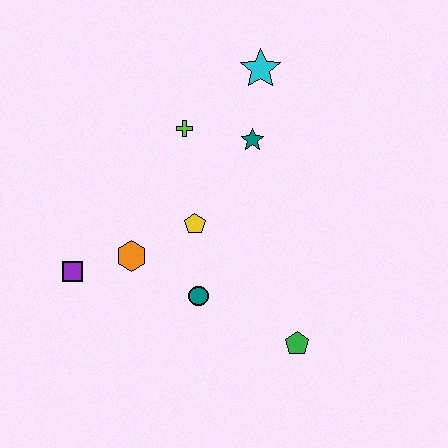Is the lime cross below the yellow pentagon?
No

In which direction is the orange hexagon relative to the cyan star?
The orange hexagon is below the cyan star.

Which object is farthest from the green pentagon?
The cyan star is farthest from the green pentagon.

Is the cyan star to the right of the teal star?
Yes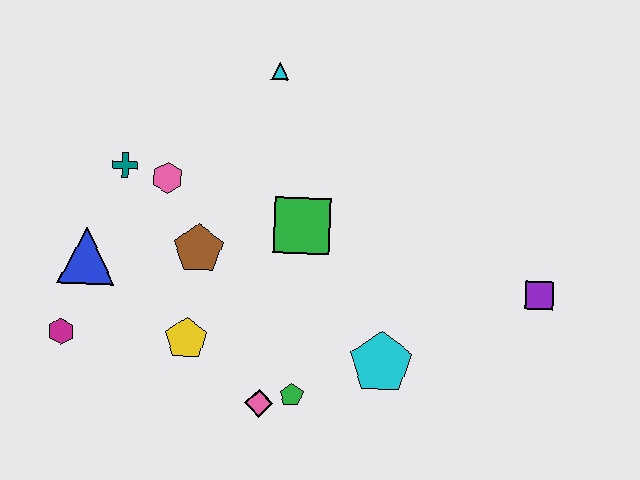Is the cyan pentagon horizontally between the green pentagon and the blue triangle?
No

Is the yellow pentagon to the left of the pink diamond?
Yes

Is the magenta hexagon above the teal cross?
No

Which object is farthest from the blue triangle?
The purple square is farthest from the blue triangle.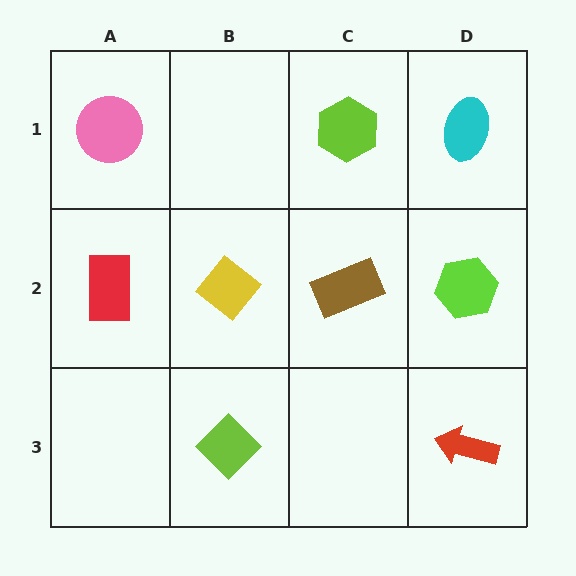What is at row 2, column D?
A lime hexagon.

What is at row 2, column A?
A red rectangle.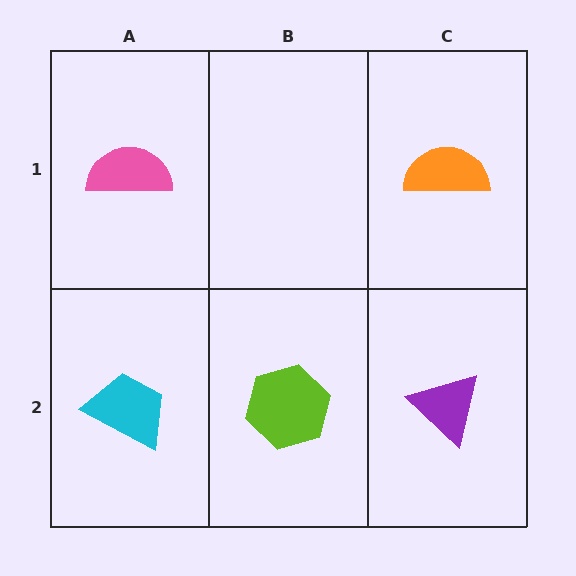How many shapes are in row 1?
2 shapes.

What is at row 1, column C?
An orange semicircle.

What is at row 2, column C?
A purple triangle.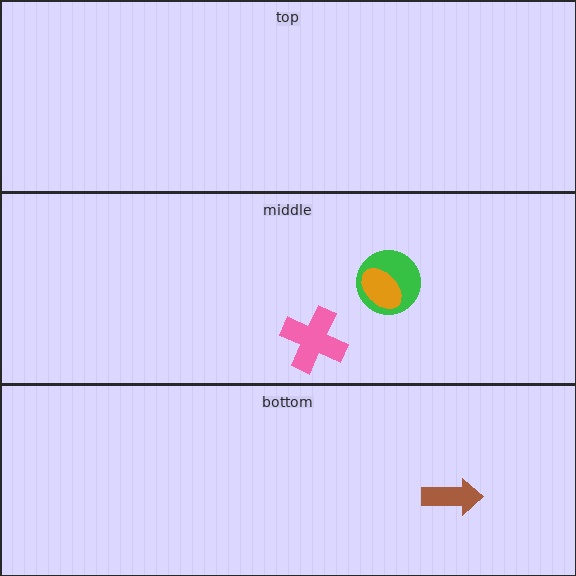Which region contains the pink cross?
The middle region.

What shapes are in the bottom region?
The brown arrow.